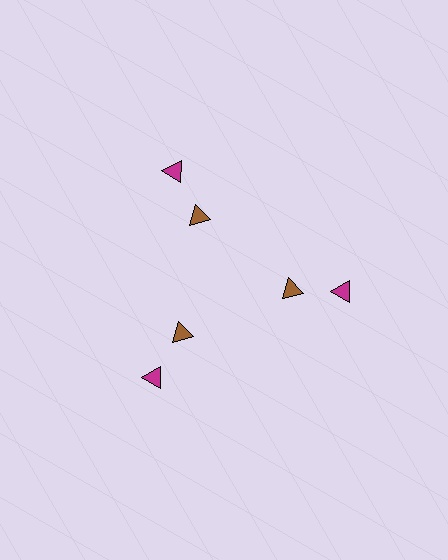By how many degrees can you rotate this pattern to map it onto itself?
The pattern maps onto itself every 120 degrees of rotation.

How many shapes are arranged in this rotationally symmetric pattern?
There are 6 shapes, arranged in 3 groups of 2.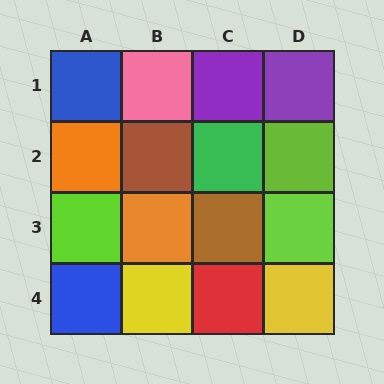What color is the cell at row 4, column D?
Yellow.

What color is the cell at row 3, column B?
Orange.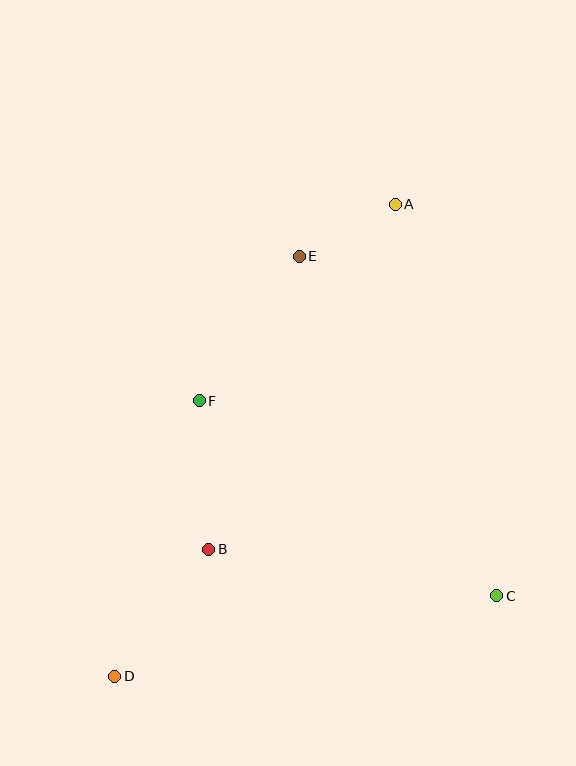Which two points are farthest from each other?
Points A and D are farthest from each other.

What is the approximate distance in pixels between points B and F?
The distance between B and F is approximately 149 pixels.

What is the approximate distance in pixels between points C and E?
The distance between C and E is approximately 393 pixels.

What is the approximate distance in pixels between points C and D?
The distance between C and D is approximately 391 pixels.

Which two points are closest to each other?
Points A and E are closest to each other.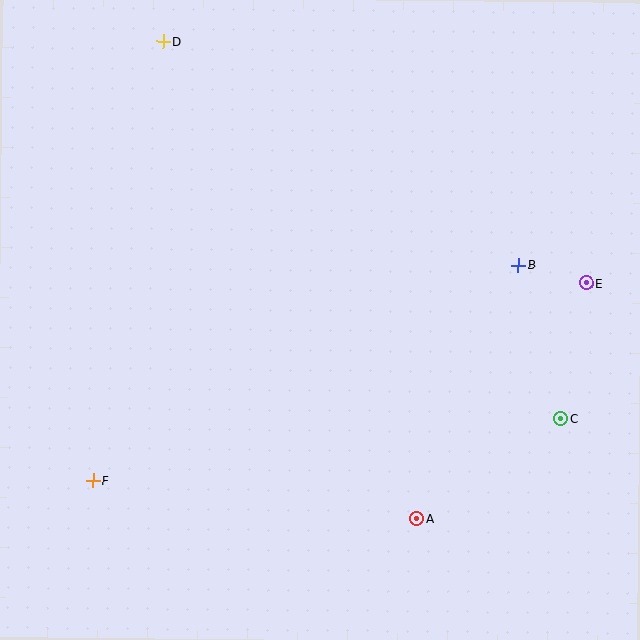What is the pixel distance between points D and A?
The distance between D and A is 541 pixels.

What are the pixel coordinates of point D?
Point D is at (163, 41).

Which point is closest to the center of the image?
Point B at (518, 265) is closest to the center.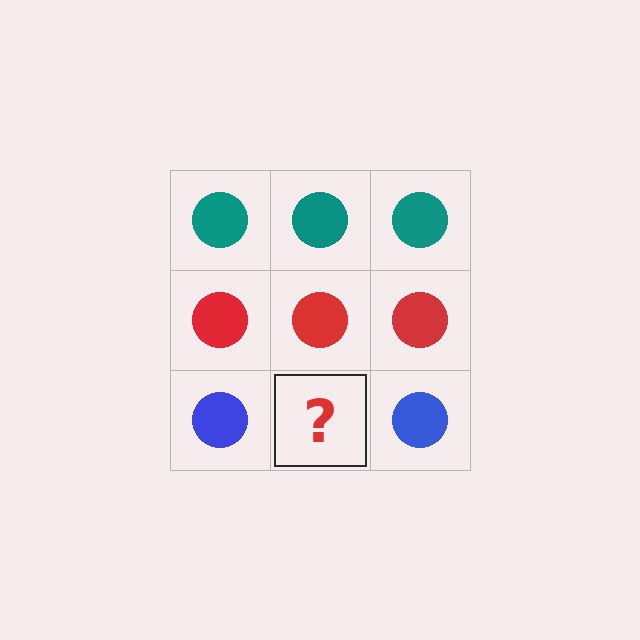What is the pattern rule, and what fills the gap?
The rule is that each row has a consistent color. The gap should be filled with a blue circle.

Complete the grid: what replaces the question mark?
The question mark should be replaced with a blue circle.